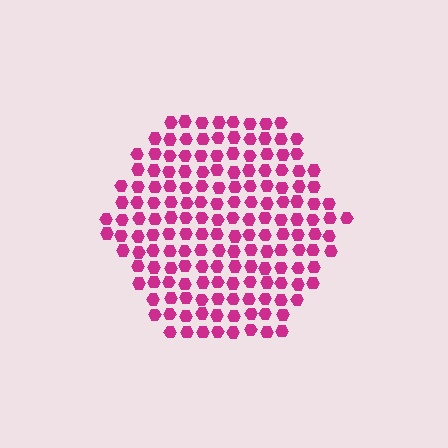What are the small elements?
The small elements are hexagons.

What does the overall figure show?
The overall figure shows a hexagon.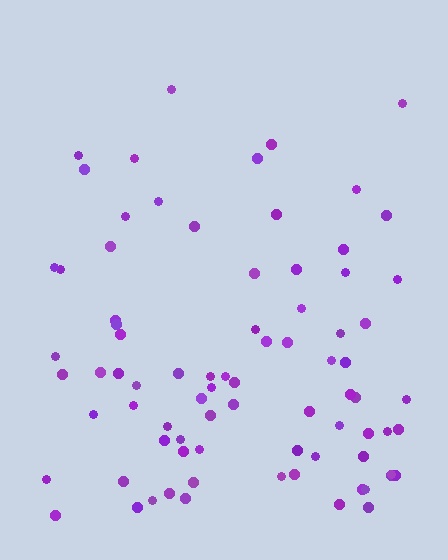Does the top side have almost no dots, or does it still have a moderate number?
Still a moderate number, just noticeably fewer than the bottom.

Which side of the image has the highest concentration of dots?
The bottom.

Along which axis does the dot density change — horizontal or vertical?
Vertical.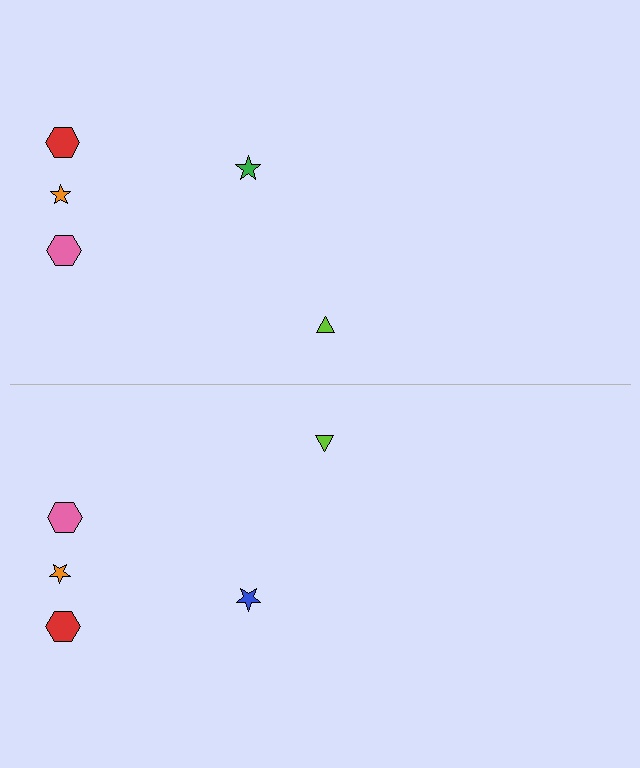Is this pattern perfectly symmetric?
No, the pattern is not perfectly symmetric. The blue star on the bottom side breaks the symmetry — its mirror counterpart is green.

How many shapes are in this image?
There are 10 shapes in this image.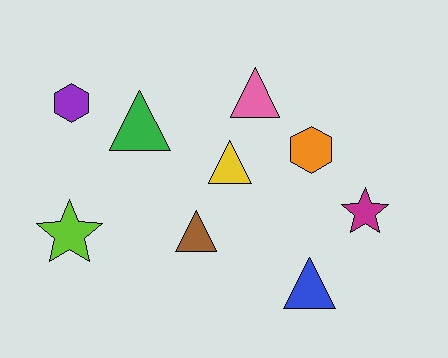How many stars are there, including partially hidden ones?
There are 2 stars.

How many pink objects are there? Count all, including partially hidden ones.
There is 1 pink object.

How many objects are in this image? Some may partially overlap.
There are 9 objects.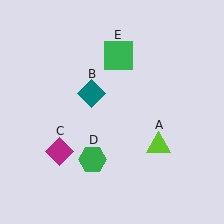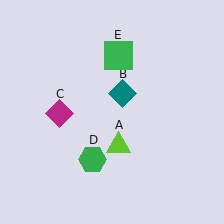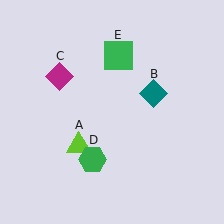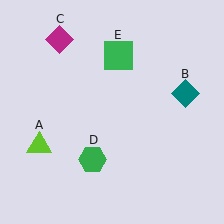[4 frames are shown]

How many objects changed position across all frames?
3 objects changed position: lime triangle (object A), teal diamond (object B), magenta diamond (object C).